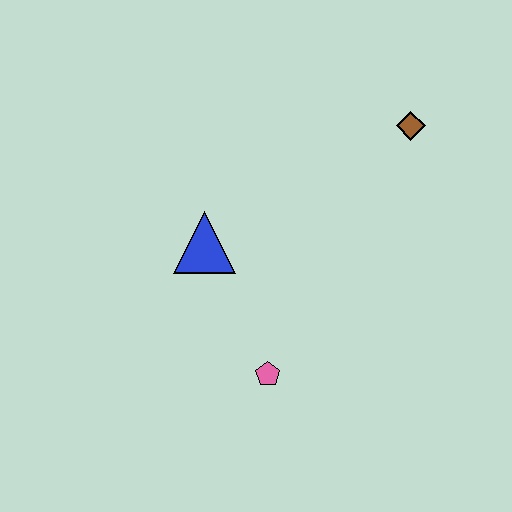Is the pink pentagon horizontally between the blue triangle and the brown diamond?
Yes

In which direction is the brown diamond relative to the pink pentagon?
The brown diamond is above the pink pentagon.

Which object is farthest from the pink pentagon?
The brown diamond is farthest from the pink pentagon.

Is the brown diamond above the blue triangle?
Yes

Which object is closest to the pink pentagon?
The blue triangle is closest to the pink pentagon.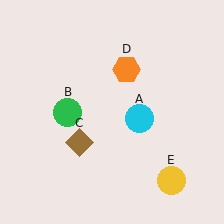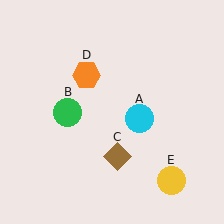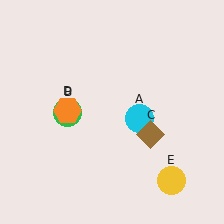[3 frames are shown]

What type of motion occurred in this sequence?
The brown diamond (object C), orange hexagon (object D) rotated counterclockwise around the center of the scene.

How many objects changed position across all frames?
2 objects changed position: brown diamond (object C), orange hexagon (object D).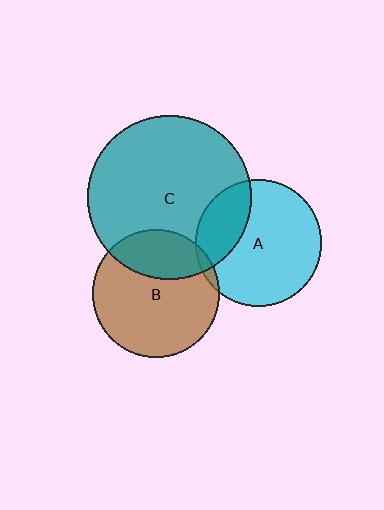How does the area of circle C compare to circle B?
Approximately 1.7 times.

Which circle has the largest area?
Circle C (teal).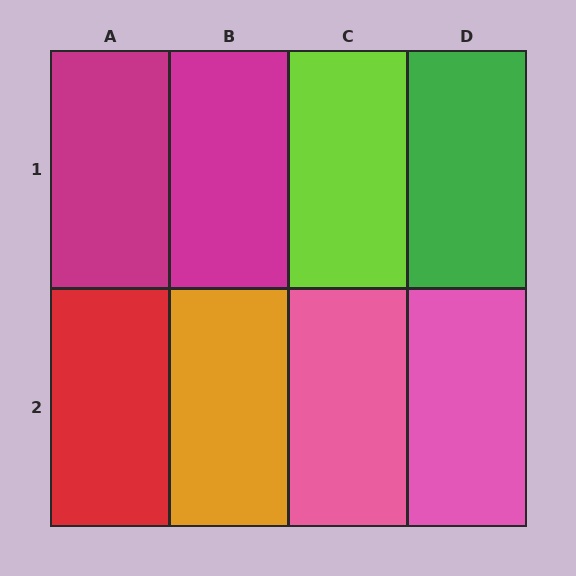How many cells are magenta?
2 cells are magenta.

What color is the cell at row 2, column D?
Pink.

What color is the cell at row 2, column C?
Pink.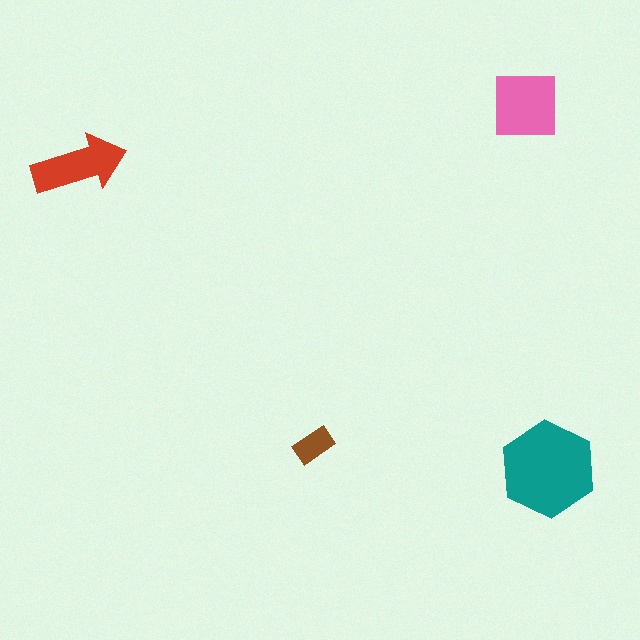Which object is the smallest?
The brown rectangle.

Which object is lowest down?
The teal hexagon is bottommost.